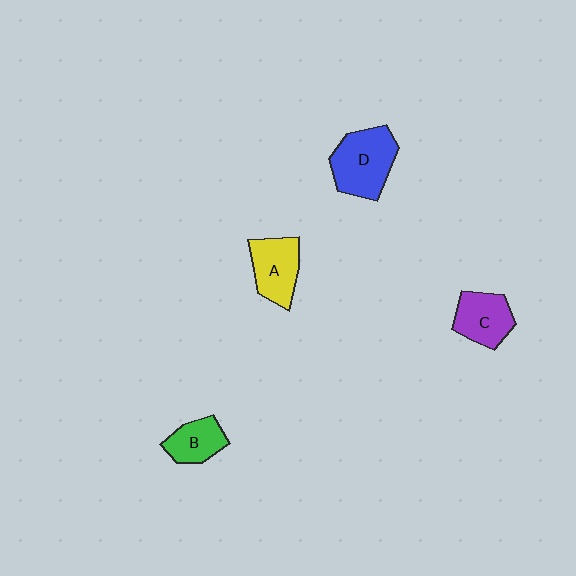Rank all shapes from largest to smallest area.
From largest to smallest: D (blue), A (yellow), C (purple), B (green).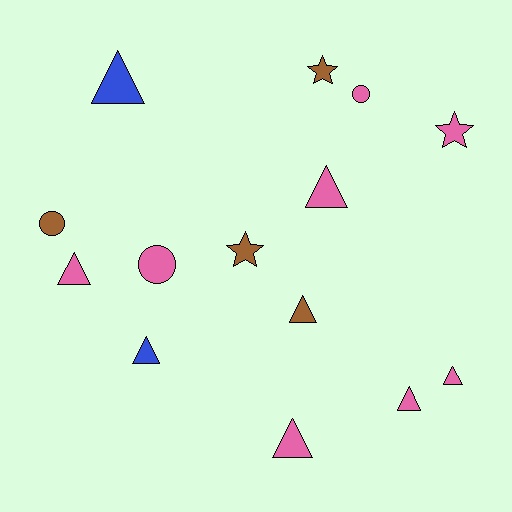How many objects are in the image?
There are 14 objects.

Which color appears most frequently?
Pink, with 8 objects.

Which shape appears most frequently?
Triangle, with 8 objects.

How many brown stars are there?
There are 2 brown stars.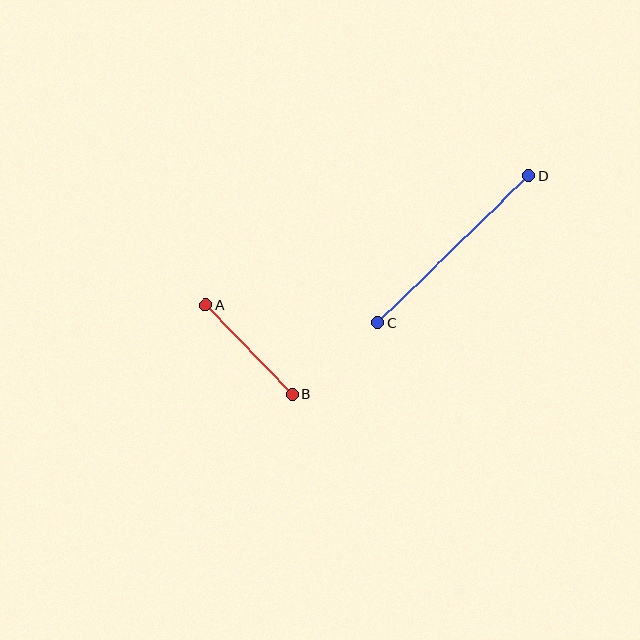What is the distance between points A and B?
The distance is approximately 124 pixels.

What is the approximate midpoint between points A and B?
The midpoint is at approximately (249, 350) pixels.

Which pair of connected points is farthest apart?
Points C and D are farthest apart.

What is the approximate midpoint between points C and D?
The midpoint is at approximately (454, 249) pixels.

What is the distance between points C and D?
The distance is approximately 211 pixels.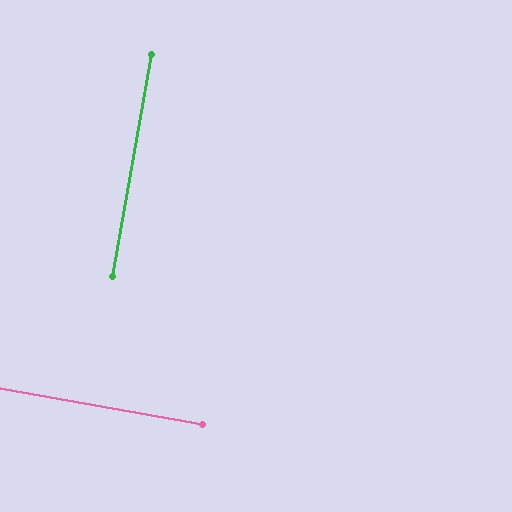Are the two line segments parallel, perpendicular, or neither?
Perpendicular — they meet at approximately 90°.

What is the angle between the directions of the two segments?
Approximately 90 degrees.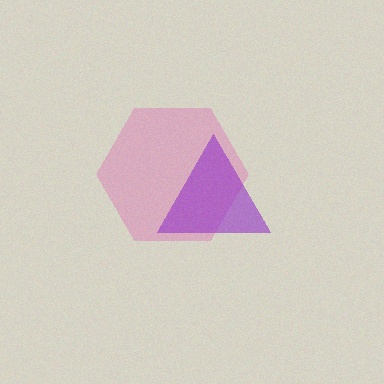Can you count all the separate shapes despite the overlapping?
Yes, there are 2 separate shapes.